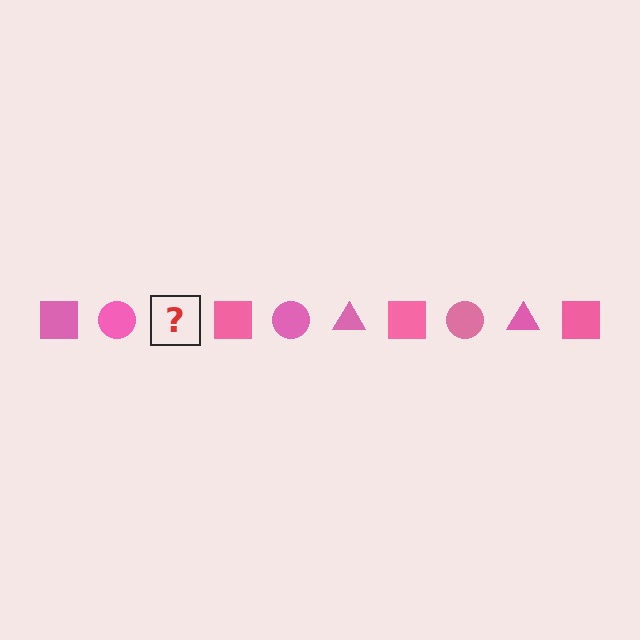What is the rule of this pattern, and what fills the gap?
The rule is that the pattern cycles through square, circle, triangle shapes in pink. The gap should be filled with a pink triangle.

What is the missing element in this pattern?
The missing element is a pink triangle.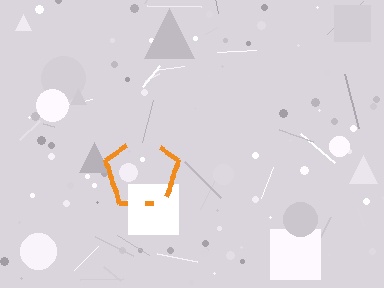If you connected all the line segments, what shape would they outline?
They would outline a pentagon.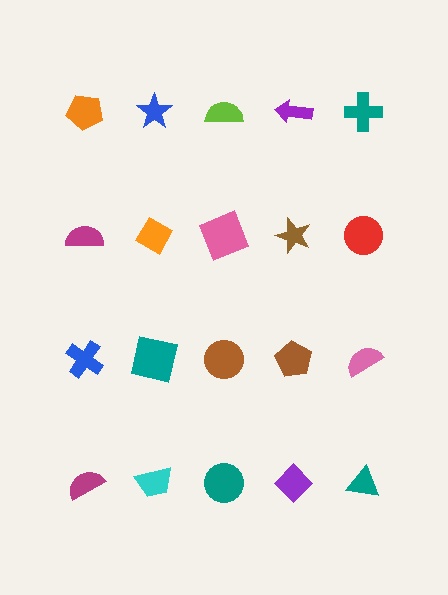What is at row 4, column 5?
A teal triangle.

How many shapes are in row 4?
5 shapes.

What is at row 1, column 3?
A lime semicircle.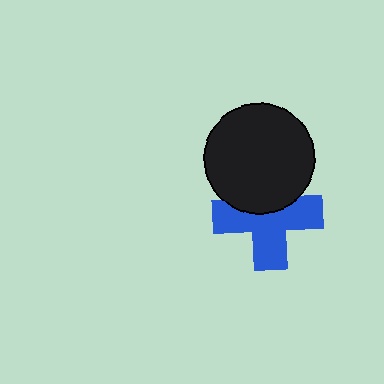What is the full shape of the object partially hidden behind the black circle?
The partially hidden object is a blue cross.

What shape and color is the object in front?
The object in front is a black circle.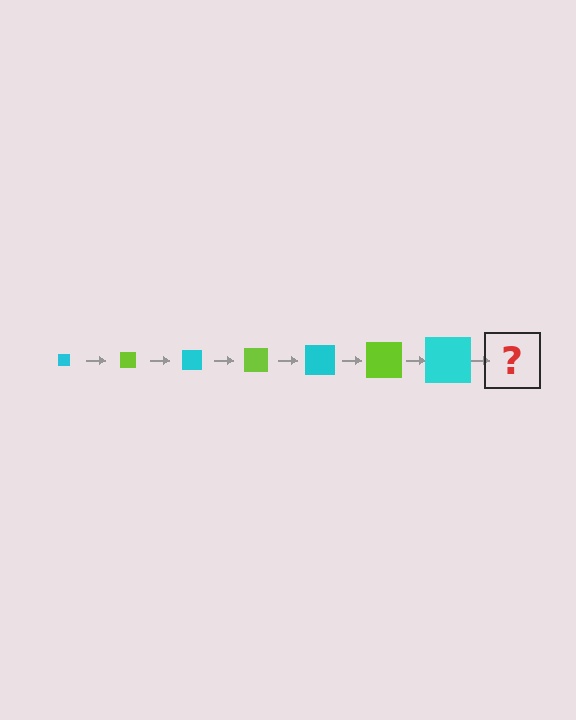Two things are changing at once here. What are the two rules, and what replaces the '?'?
The two rules are that the square grows larger each step and the color cycles through cyan and lime. The '?' should be a lime square, larger than the previous one.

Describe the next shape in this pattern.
It should be a lime square, larger than the previous one.